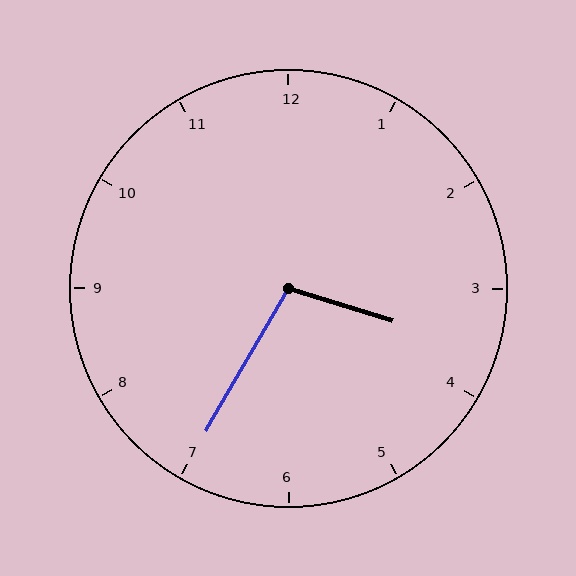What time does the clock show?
3:35.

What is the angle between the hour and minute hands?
Approximately 102 degrees.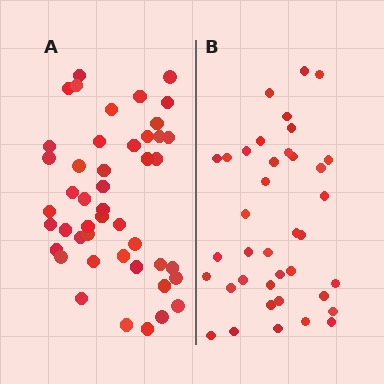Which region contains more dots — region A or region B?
Region A (the left region) has more dots.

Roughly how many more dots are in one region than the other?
Region A has roughly 8 or so more dots than region B.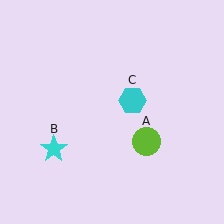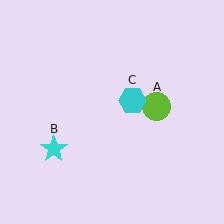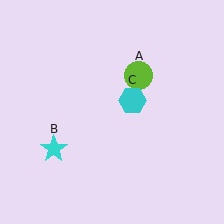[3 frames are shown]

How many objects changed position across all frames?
1 object changed position: lime circle (object A).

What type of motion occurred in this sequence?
The lime circle (object A) rotated counterclockwise around the center of the scene.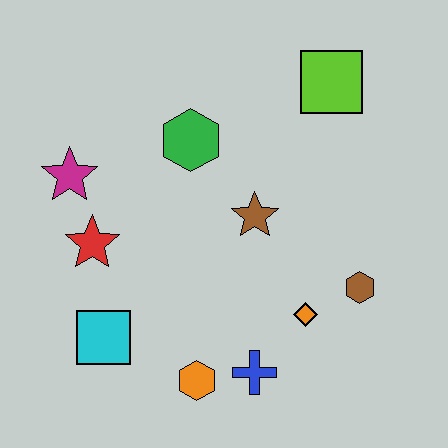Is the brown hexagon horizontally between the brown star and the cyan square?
No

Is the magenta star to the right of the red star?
No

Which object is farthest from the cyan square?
The lime square is farthest from the cyan square.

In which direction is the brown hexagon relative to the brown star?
The brown hexagon is to the right of the brown star.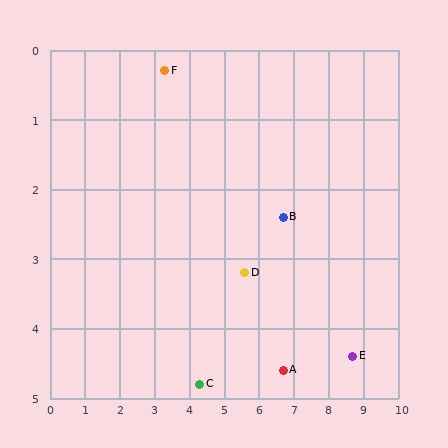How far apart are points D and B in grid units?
Points D and B are about 1.4 grid units apart.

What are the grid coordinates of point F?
Point F is at approximately (3.3, 0.3).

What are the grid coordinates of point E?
Point E is at approximately (8.7, 4.4).